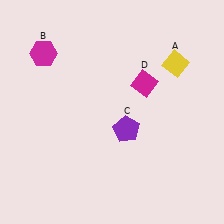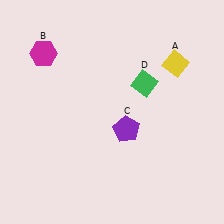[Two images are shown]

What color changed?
The diamond (D) changed from magenta in Image 1 to green in Image 2.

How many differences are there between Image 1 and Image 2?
There is 1 difference between the two images.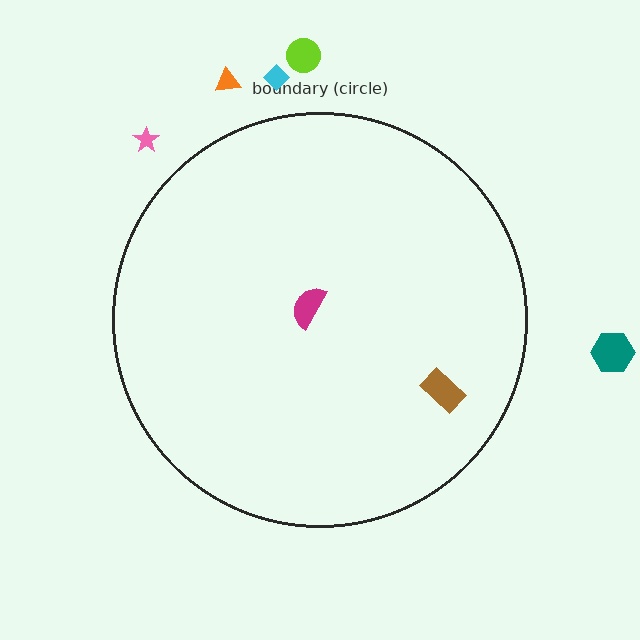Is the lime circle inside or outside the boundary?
Outside.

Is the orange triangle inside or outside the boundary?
Outside.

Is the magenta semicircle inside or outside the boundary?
Inside.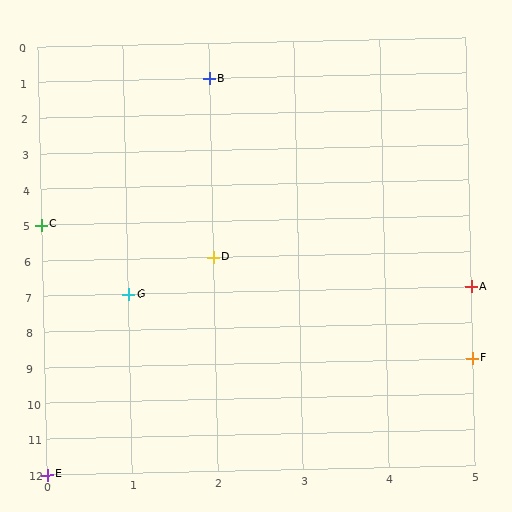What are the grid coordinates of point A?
Point A is at grid coordinates (5, 7).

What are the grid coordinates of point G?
Point G is at grid coordinates (1, 7).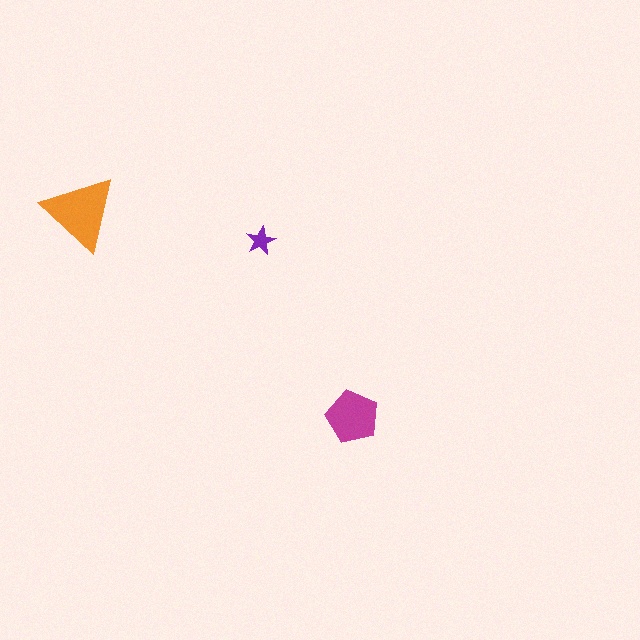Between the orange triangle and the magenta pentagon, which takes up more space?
The orange triangle.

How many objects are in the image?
There are 3 objects in the image.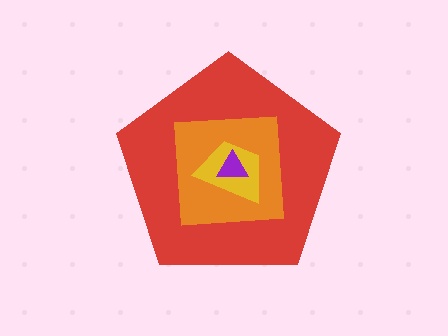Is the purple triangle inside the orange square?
Yes.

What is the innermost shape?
The purple triangle.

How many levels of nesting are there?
4.